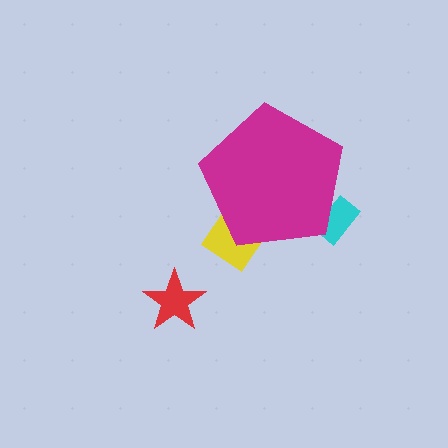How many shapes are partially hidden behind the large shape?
2 shapes are partially hidden.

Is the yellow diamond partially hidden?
Yes, the yellow diamond is partially hidden behind the magenta pentagon.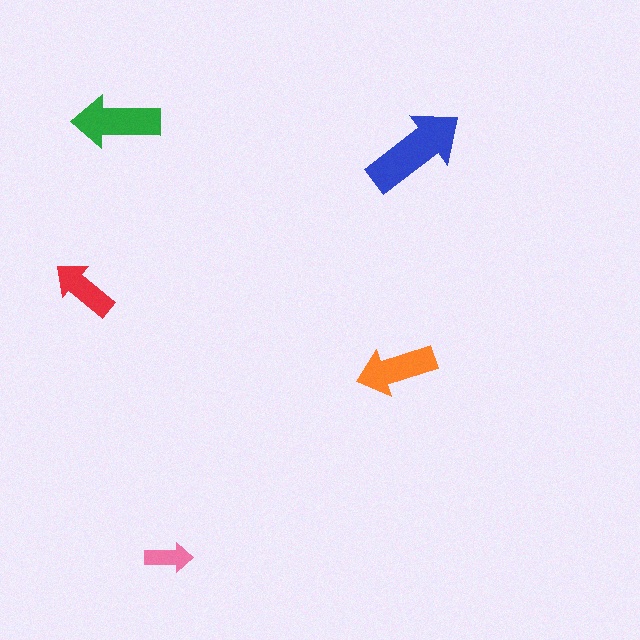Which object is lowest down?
The pink arrow is bottommost.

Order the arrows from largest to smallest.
the blue one, the green one, the orange one, the red one, the pink one.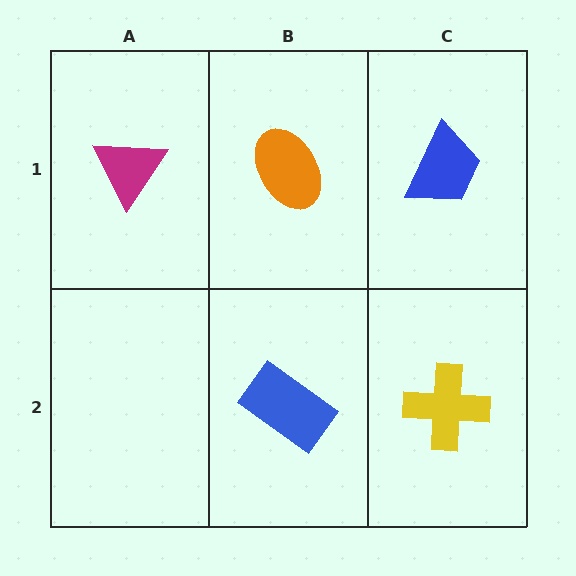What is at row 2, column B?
A blue rectangle.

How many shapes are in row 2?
2 shapes.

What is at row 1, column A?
A magenta triangle.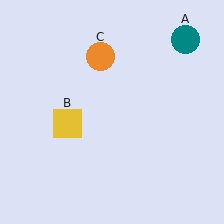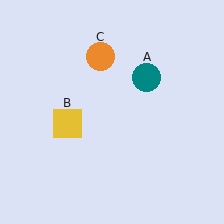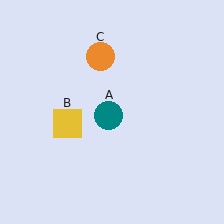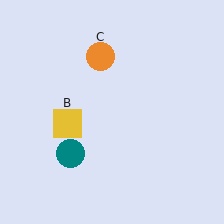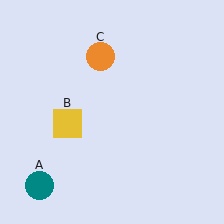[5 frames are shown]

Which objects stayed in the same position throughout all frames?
Yellow square (object B) and orange circle (object C) remained stationary.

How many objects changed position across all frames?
1 object changed position: teal circle (object A).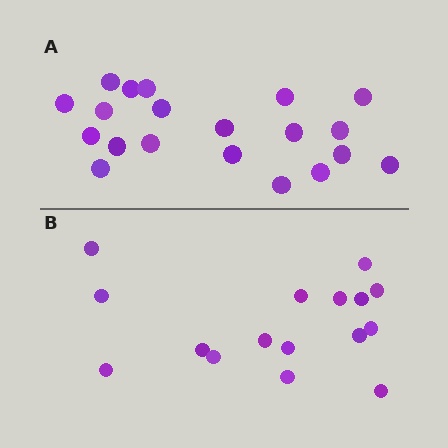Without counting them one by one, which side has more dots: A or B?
Region A (the top region) has more dots.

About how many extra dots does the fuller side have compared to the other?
Region A has about 4 more dots than region B.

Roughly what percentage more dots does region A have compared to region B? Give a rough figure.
About 25% more.